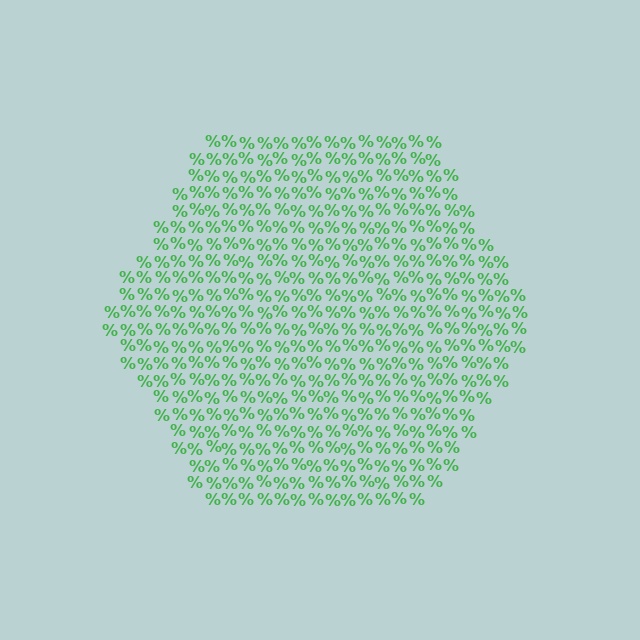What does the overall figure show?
The overall figure shows a hexagon.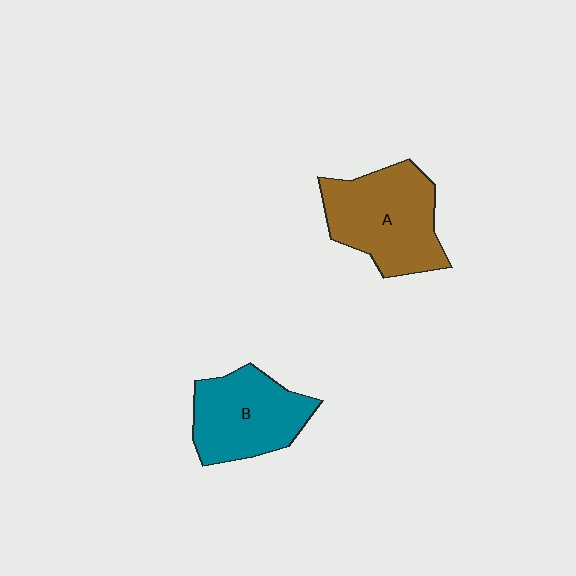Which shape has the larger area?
Shape A (brown).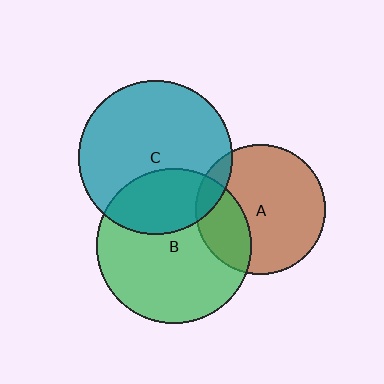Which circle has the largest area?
Circle B (green).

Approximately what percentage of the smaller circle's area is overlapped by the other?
Approximately 25%.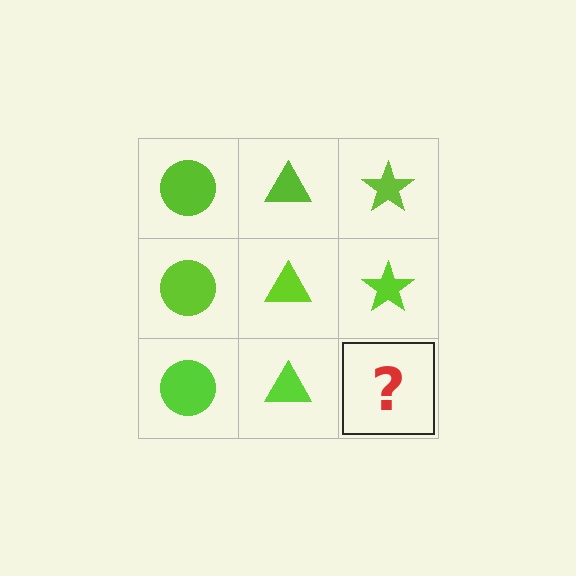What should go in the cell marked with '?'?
The missing cell should contain a lime star.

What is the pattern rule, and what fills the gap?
The rule is that each column has a consistent shape. The gap should be filled with a lime star.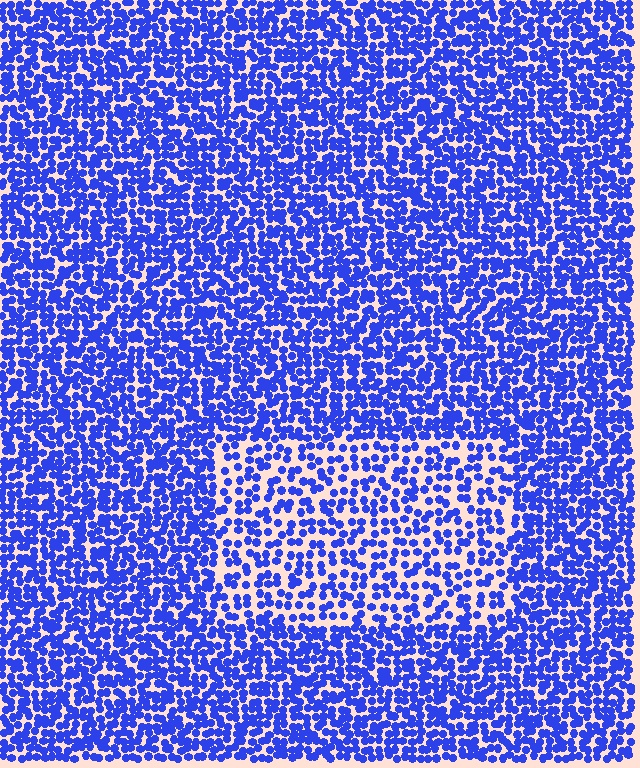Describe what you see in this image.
The image contains small blue elements arranged at two different densities. A rectangle-shaped region is visible where the elements are less densely packed than the surrounding area.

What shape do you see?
I see a rectangle.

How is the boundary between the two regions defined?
The boundary is defined by a change in element density (approximately 1.7x ratio). All elements are the same color, size, and shape.